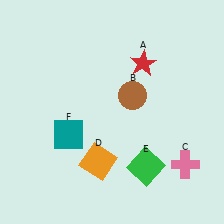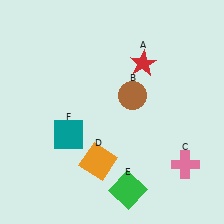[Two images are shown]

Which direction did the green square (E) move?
The green square (E) moved down.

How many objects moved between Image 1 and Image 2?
1 object moved between the two images.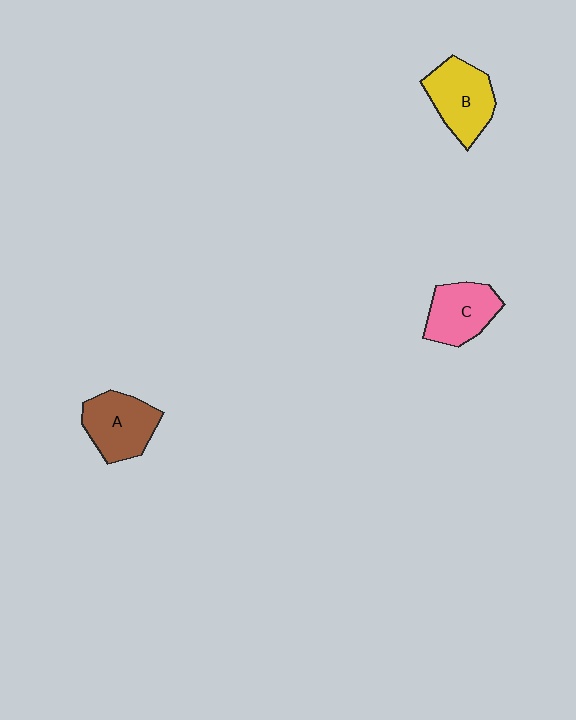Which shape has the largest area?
Shape B (yellow).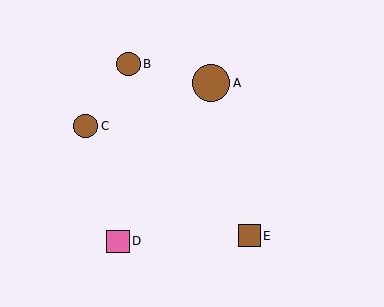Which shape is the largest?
The brown circle (labeled A) is the largest.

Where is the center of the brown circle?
The center of the brown circle is at (211, 83).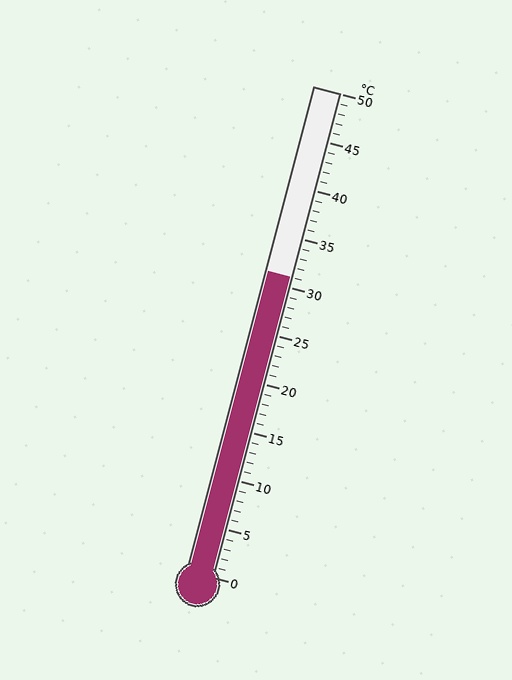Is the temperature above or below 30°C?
The temperature is above 30°C.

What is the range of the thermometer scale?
The thermometer scale ranges from 0°C to 50°C.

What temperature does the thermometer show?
The thermometer shows approximately 31°C.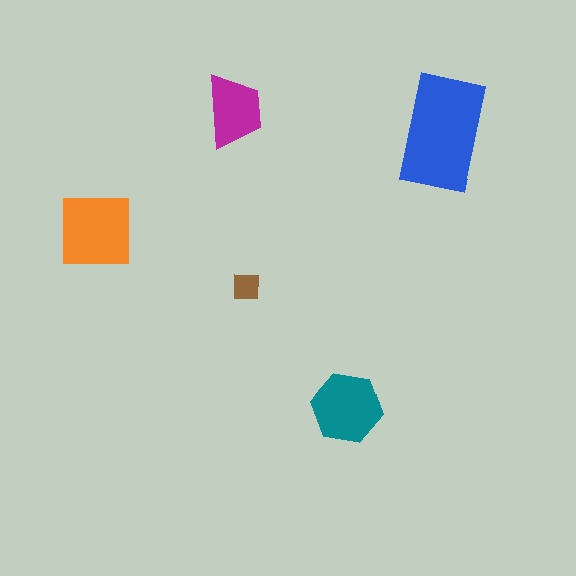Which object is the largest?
The blue rectangle.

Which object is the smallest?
The brown square.